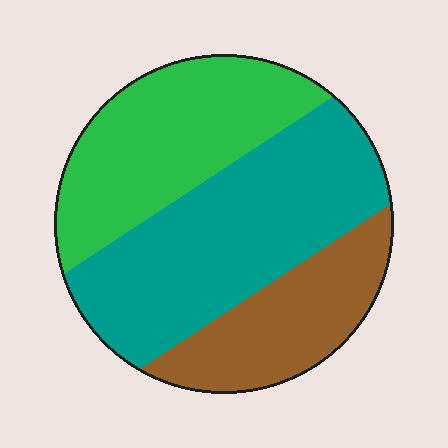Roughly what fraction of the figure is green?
Green covers about 35% of the figure.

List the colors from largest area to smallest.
From largest to smallest: teal, green, brown.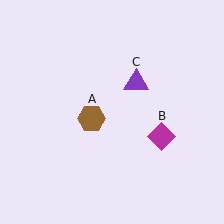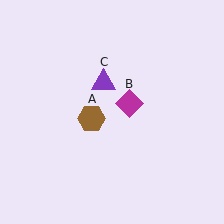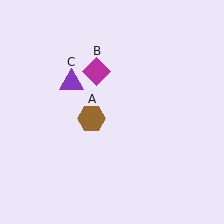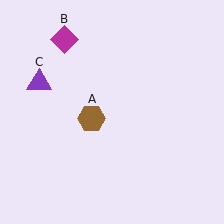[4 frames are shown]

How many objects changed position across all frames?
2 objects changed position: magenta diamond (object B), purple triangle (object C).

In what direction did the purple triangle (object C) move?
The purple triangle (object C) moved left.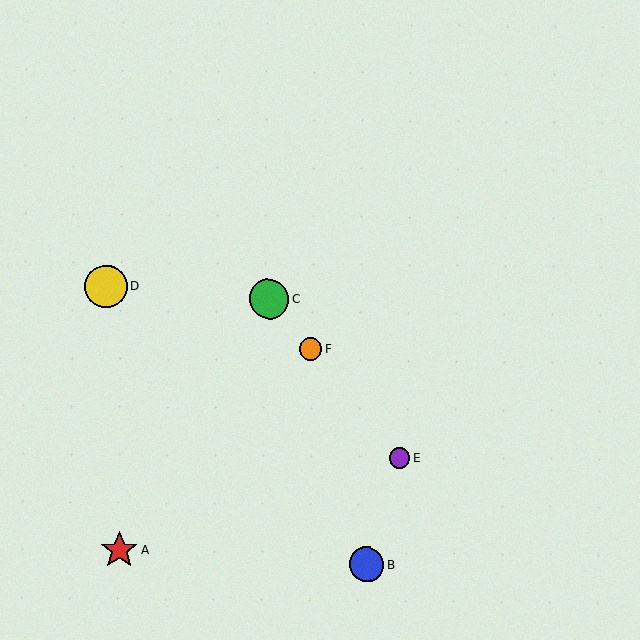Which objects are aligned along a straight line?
Objects C, E, F are aligned along a straight line.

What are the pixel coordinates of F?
Object F is at (310, 349).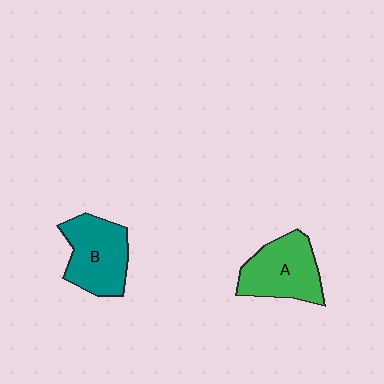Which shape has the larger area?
Shape B (teal).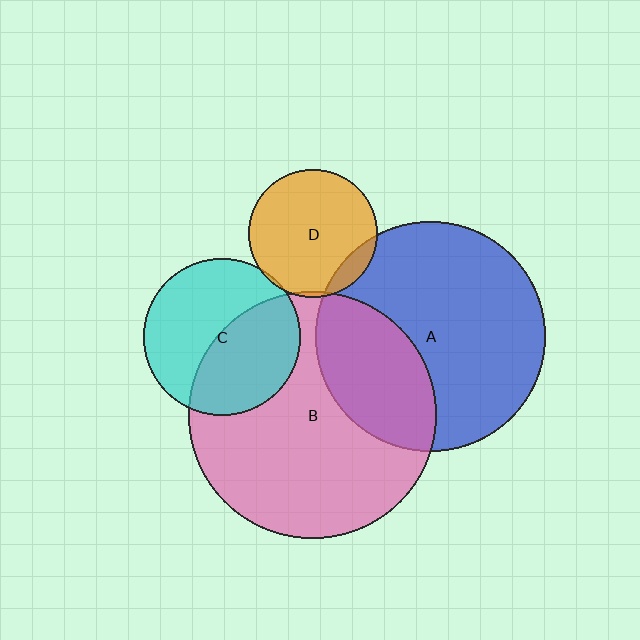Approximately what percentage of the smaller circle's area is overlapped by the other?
Approximately 45%.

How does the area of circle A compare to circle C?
Approximately 2.1 times.